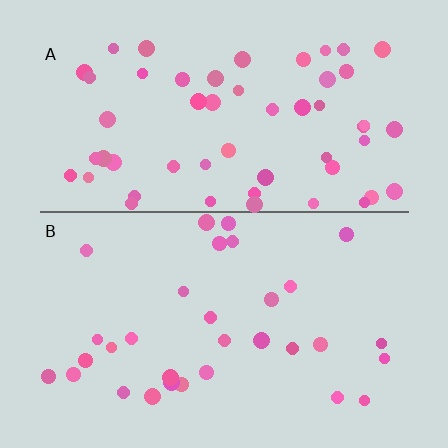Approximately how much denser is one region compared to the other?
Approximately 1.7× — region A over region B.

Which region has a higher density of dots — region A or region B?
A (the top).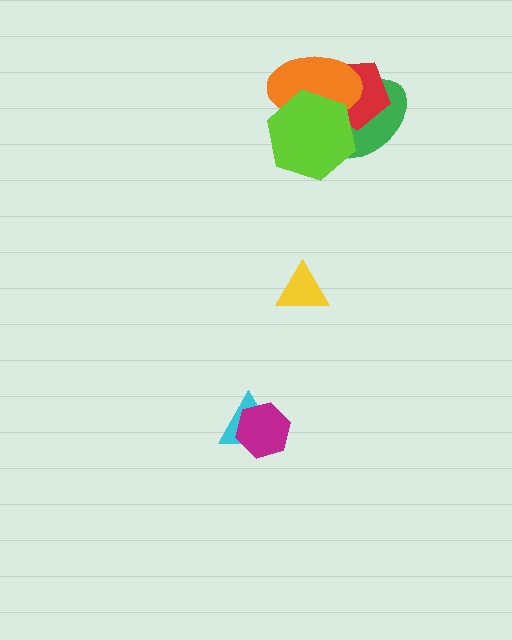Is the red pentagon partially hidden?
Yes, it is partially covered by another shape.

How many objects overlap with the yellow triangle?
0 objects overlap with the yellow triangle.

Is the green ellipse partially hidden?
Yes, it is partially covered by another shape.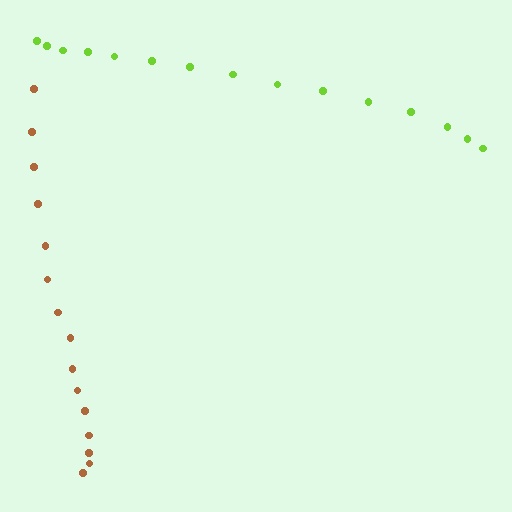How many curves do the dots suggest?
There are 2 distinct paths.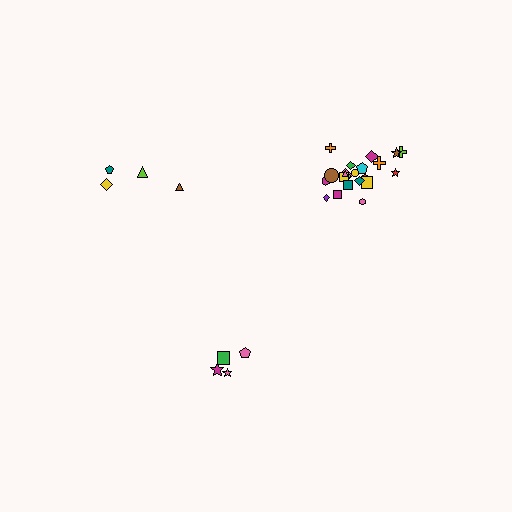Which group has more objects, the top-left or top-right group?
The top-right group.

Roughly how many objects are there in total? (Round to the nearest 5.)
Roughly 30 objects in total.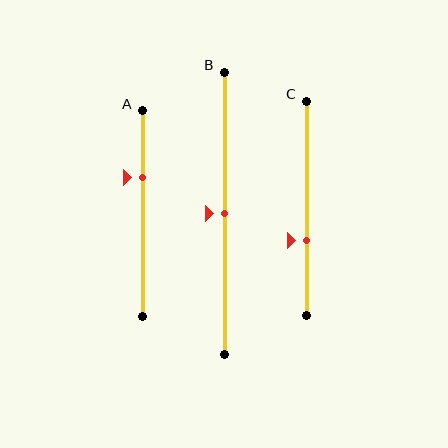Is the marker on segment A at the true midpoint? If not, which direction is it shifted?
No, the marker on segment A is shifted upward by about 18% of the segment length.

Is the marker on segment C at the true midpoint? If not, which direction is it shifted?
No, the marker on segment C is shifted downward by about 15% of the segment length.